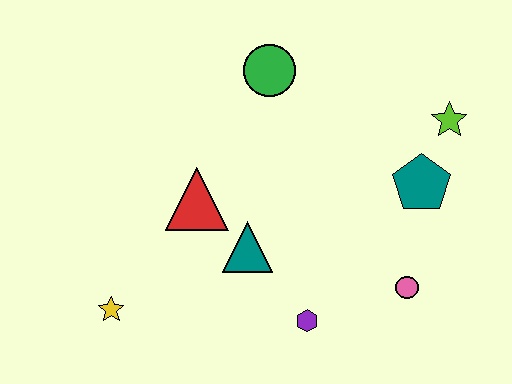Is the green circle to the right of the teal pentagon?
No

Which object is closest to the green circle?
The red triangle is closest to the green circle.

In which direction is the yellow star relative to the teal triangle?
The yellow star is to the left of the teal triangle.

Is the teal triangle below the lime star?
Yes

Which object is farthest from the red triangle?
The lime star is farthest from the red triangle.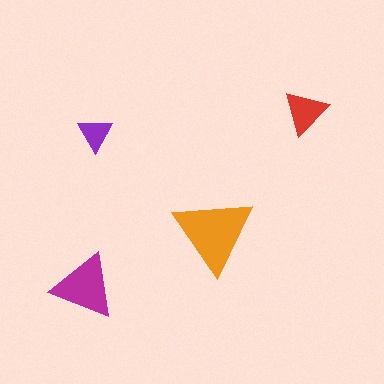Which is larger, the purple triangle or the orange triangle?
The orange one.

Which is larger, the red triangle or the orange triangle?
The orange one.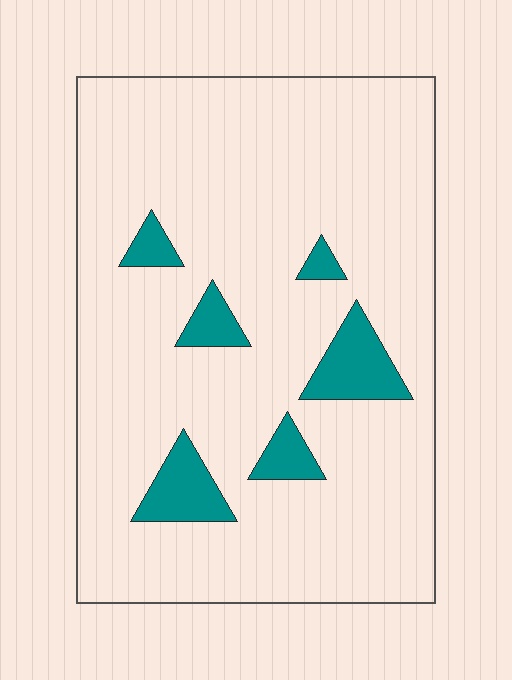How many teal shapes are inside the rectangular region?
6.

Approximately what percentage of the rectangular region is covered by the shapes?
Approximately 10%.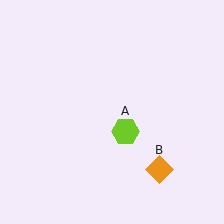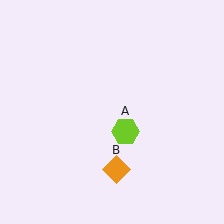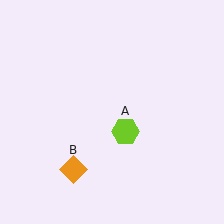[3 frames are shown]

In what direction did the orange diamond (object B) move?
The orange diamond (object B) moved left.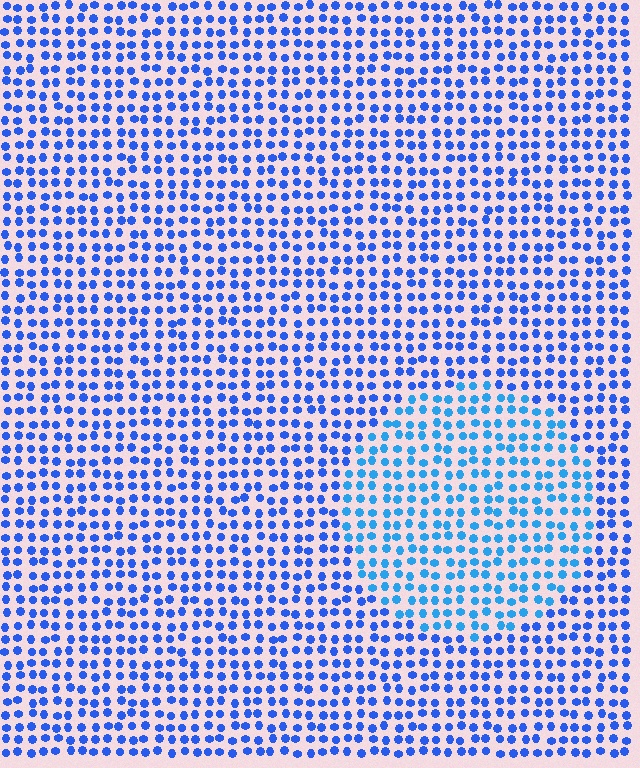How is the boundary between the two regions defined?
The boundary is defined purely by a slight shift in hue (about 22 degrees). Spacing, size, and orientation are identical on both sides.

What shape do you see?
I see a circle.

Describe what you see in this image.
The image is filled with small blue elements in a uniform arrangement. A circle-shaped region is visible where the elements are tinted to a slightly different hue, forming a subtle color boundary.